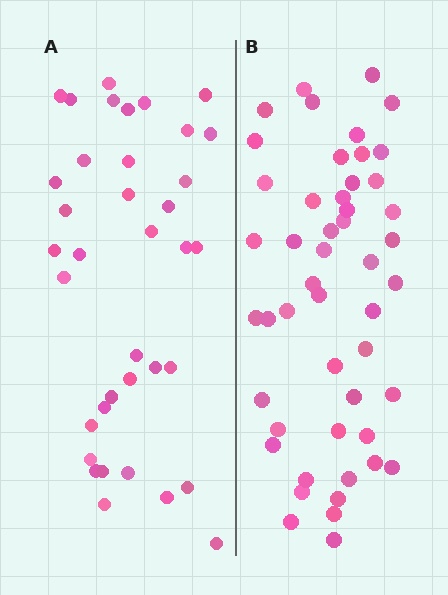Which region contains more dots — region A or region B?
Region B (the right region) has more dots.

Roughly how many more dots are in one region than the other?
Region B has roughly 12 or so more dots than region A.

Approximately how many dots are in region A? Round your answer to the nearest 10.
About 40 dots. (The exact count is 37, which rounds to 40.)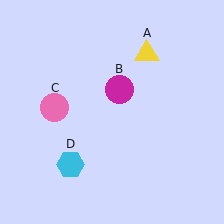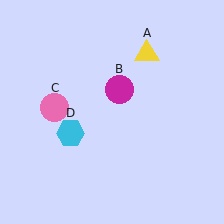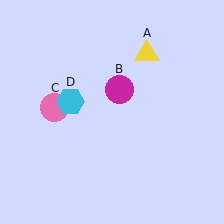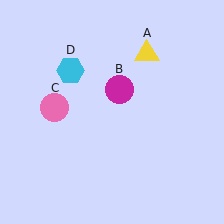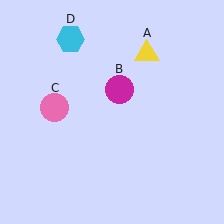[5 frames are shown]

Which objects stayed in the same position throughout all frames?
Yellow triangle (object A) and magenta circle (object B) and pink circle (object C) remained stationary.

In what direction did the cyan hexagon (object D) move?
The cyan hexagon (object D) moved up.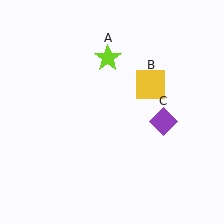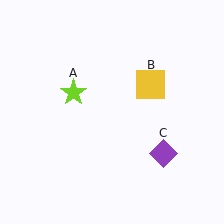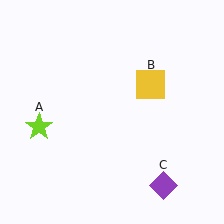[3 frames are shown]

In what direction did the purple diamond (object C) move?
The purple diamond (object C) moved down.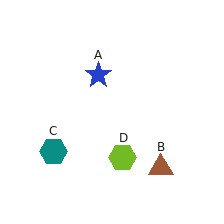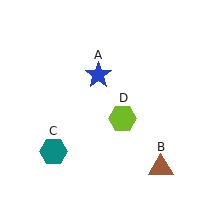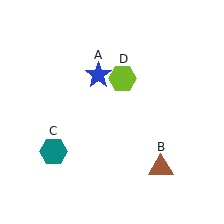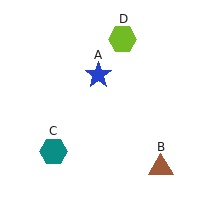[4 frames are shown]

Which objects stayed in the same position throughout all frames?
Blue star (object A) and brown triangle (object B) and teal hexagon (object C) remained stationary.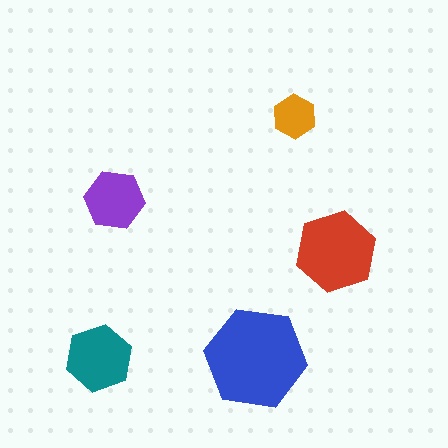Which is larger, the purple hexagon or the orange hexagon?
The purple one.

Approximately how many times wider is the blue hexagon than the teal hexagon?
About 1.5 times wider.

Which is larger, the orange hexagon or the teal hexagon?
The teal one.